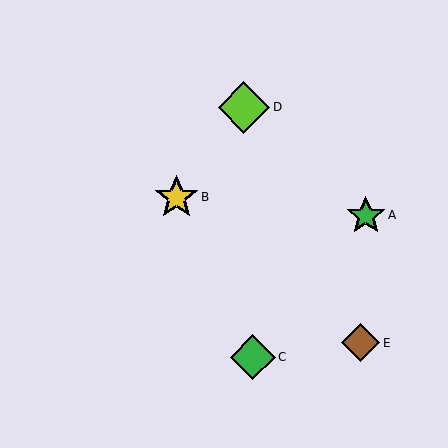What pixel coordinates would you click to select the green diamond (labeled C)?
Click at (253, 357) to select the green diamond C.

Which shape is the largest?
The lime diamond (labeled D) is the largest.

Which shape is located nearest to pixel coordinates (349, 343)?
The brown diamond (labeled E) at (360, 343) is nearest to that location.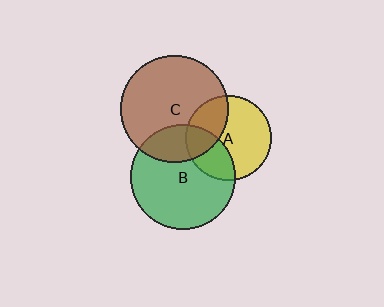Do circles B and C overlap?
Yes.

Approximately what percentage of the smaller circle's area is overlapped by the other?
Approximately 25%.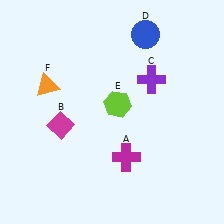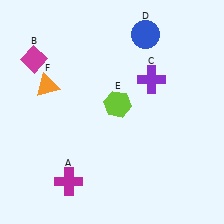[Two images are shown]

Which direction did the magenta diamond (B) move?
The magenta diamond (B) moved up.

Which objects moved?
The objects that moved are: the magenta cross (A), the magenta diamond (B).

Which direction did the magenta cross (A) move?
The magenta cross (A) moved left.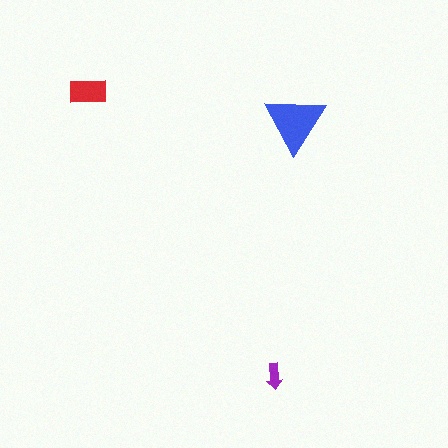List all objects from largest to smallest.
The blue triangle, the red rectangle, the purple arrow.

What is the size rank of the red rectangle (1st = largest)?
2nd.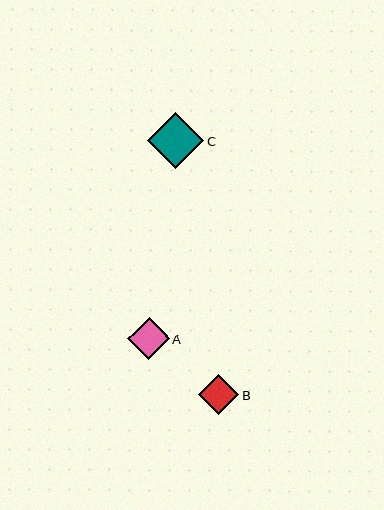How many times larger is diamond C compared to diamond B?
Diamond C is approximately 1.4 times the size of diamond B.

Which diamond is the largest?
Diamond C is the largest with a size of approximately 56 pixels.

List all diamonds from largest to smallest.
From largest to smallest: C, A, B.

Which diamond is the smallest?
Diamond B is the smallest with a size of approximately 40 pixels.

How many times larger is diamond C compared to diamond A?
Diamond C is approximately 1.3 times the size of diamond A.